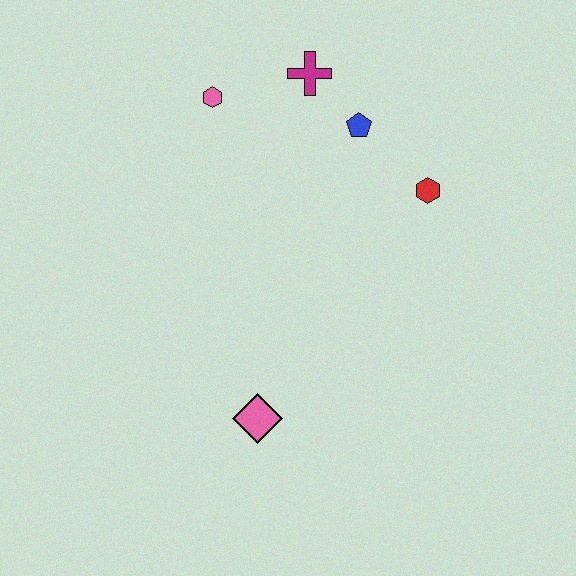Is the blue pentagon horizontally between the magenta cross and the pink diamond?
No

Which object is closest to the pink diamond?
The red hexagon is closest to the pink diamond.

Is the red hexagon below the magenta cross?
Yes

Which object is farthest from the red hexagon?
The pink diamond is farthest from the red hexagon.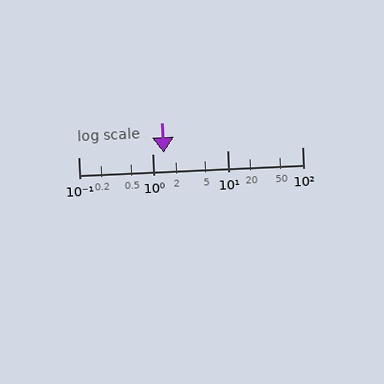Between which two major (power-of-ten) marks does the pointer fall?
The pointer is between 1 and 10.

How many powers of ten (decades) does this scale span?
The scale spans 3 decades, from 0.1 to 100.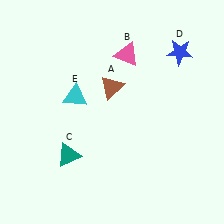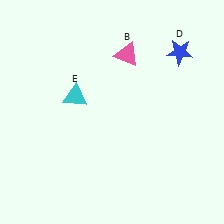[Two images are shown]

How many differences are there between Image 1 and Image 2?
There are 2 differences between the two images.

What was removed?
The brown triangle (A), the teal triangle (C) were removed in Image 2.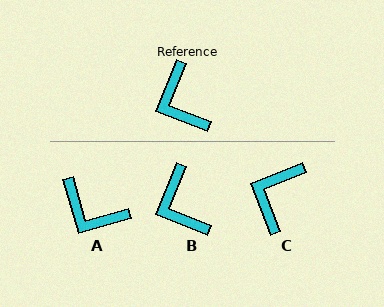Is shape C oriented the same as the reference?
No, it is off by about 47 degrees.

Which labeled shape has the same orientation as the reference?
B.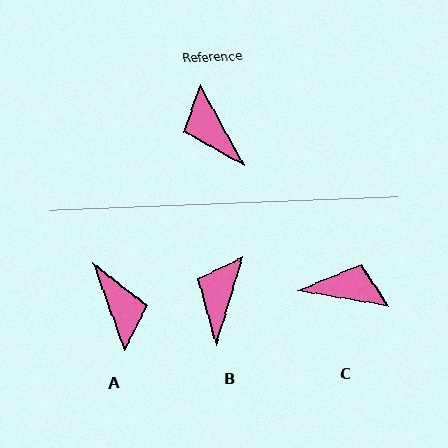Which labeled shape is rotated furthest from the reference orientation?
A, about 171 degrees away.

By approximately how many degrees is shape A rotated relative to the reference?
Approximately 171 degrees counter-clockwise.